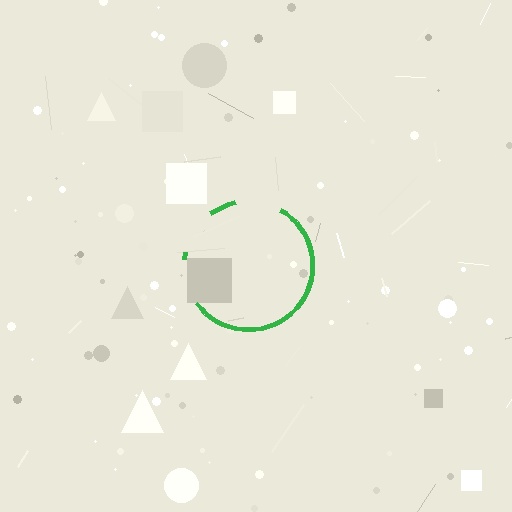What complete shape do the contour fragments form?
The contour fragments form a circle.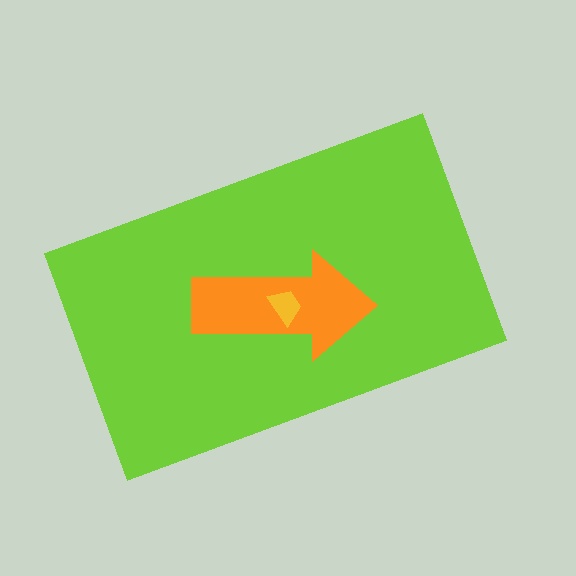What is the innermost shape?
The yellow trapezoid.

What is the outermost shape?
The lime rectangle.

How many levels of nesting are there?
3.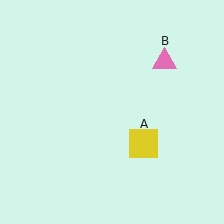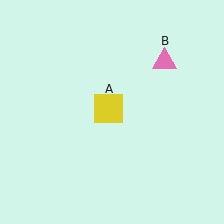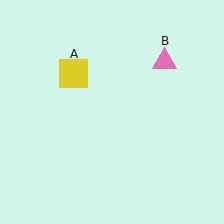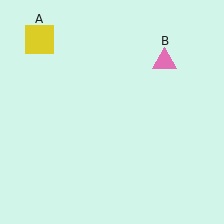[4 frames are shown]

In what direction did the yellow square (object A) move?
The yellow square (object A) moved up and to the left.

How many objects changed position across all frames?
1 object changed position: yellow square (object A).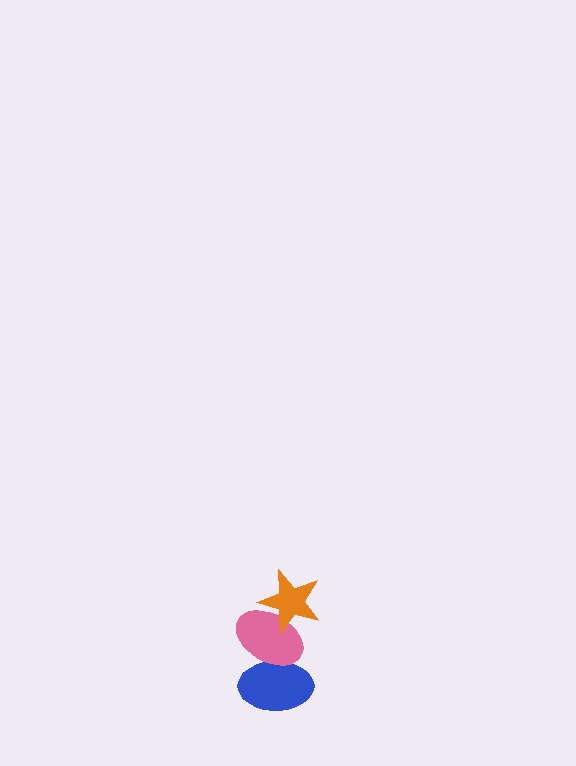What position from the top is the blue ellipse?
The blue ellipse is 3rd from the top.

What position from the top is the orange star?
The orange star is 1st from the top.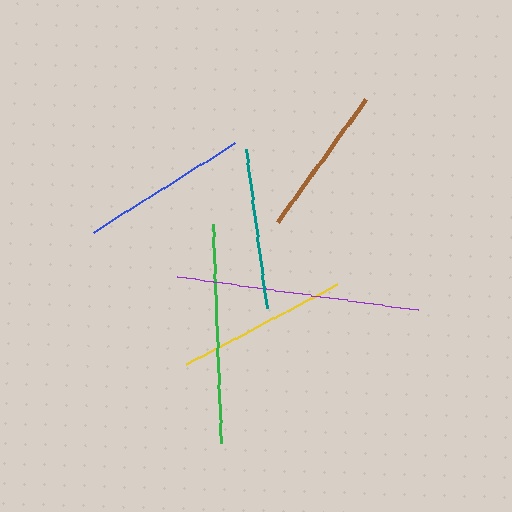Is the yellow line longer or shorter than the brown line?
The yellow line is longer than the brown line.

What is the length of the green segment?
The green segment is approximately 219 pixels long.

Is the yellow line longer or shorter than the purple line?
The purple line is longer than the yellow line.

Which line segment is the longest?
The purple line is the longest at approximately 243 pixels.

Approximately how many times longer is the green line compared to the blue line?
The green line is approximately 1.3 times the length of the blue line.